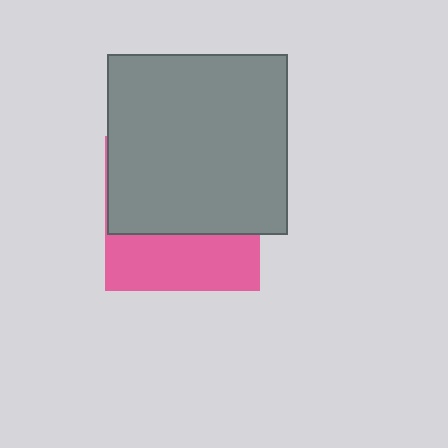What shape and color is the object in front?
The object in front is a gray square.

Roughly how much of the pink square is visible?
A small part of it is visible (roughly 37%).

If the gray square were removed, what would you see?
You would see the complete pink square.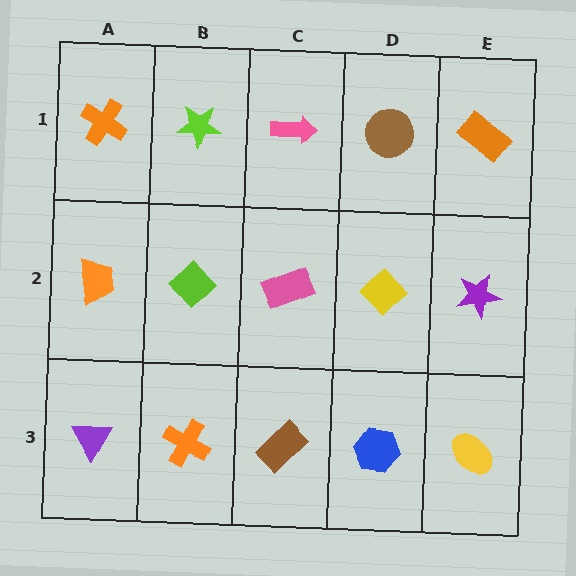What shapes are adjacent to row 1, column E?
A purple star (row 2, column E), a brown circle (row 1, column D).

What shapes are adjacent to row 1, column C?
A pink rectangle (row 2, column C), a lime star (row 1, column B), a brown circle (row 1, column D).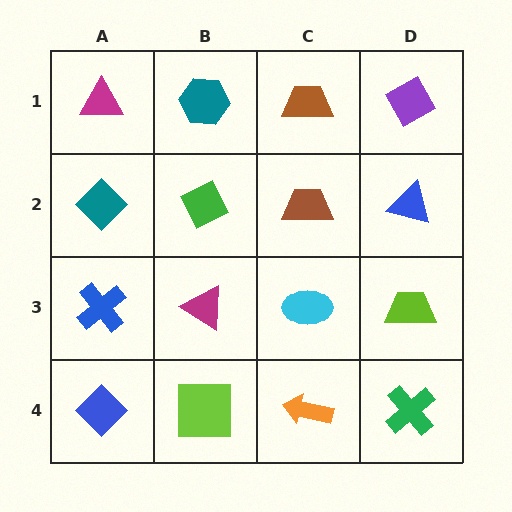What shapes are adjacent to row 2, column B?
A teal hexagon (row 1, column B), a magenta triangle (row 3, column B), a teal diamond (row 2, column A), a brown trapezoid (row 2, column C).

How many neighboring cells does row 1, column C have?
3.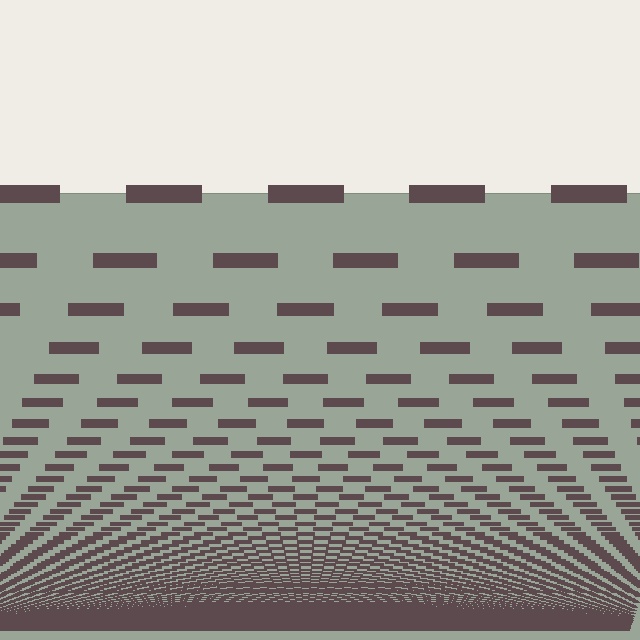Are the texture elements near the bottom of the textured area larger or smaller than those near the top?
Smaller. The gradient is inverted — elements near the bottom are smaller and denser.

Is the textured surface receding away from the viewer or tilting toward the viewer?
The surface appears to tilt toward the viewer. Texture elements get larger and sparser toward the top.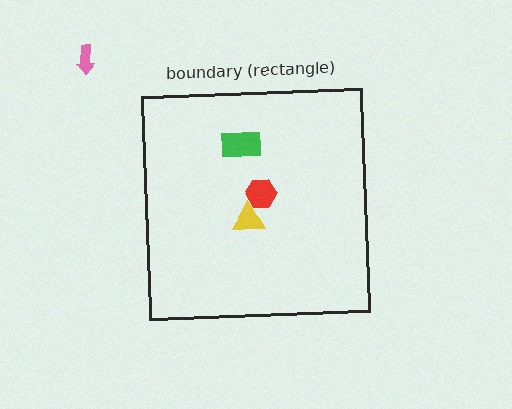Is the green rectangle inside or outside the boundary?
Inside.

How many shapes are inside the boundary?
3 inside, 1 outside.